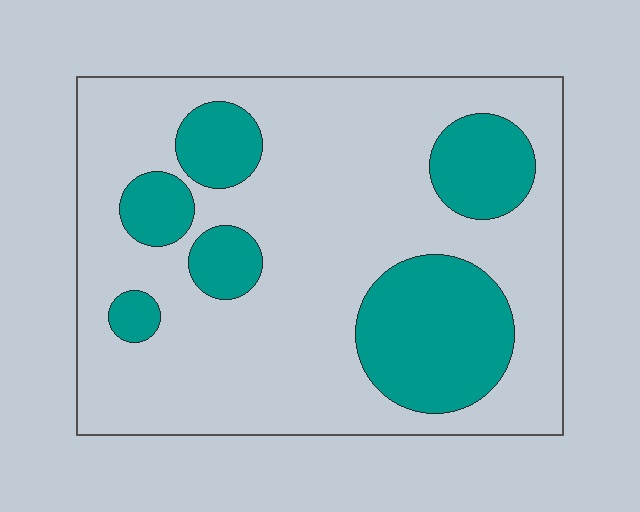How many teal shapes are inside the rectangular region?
6.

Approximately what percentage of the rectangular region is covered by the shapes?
Approximately 25%.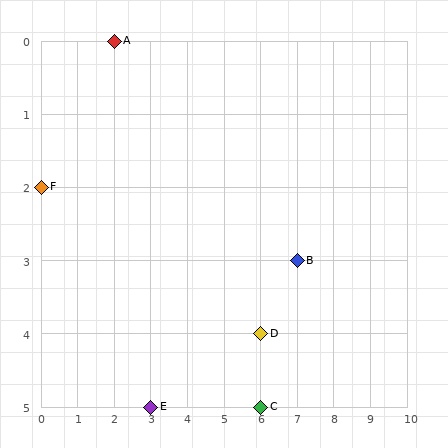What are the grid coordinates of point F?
Point F is at grid coordinates (0, 2).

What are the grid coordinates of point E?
Point E is at grid coordinates (3, 5).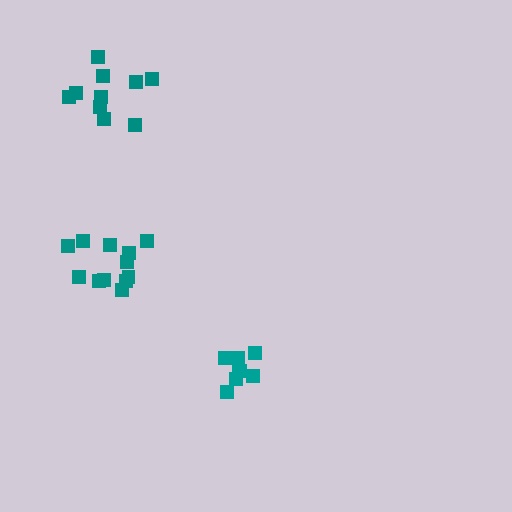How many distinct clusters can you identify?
There are 3 distinct clusters.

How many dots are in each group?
Group 1: 10 dots, Group 2: 8 dots, Group 3: 12 dots (30 total).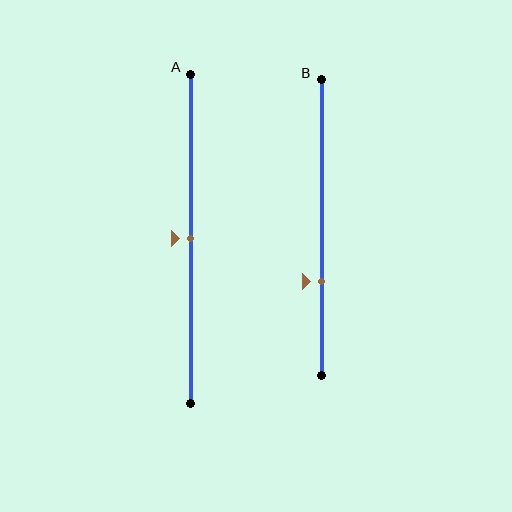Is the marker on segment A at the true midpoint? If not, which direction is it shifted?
Yes, the marker on segment A is at the true midpoint.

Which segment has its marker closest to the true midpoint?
Segment A has its marker closest to the true midpoint.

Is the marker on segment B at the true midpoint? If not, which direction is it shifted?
No, the marker on segment B is shifted downward by about 18% of the segment length.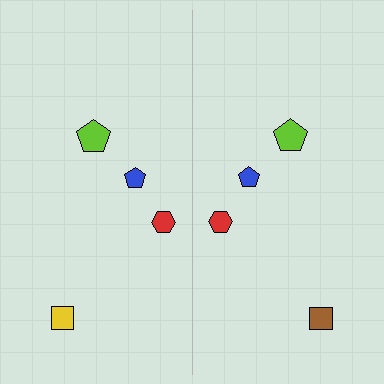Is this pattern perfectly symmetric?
No, the pattern is not perfectly symmetric. The brown square on the right side breaks the symmetry — its mirror counterpart is yellow.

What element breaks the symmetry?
The brown square on the right side breaks the symmetry — its mirror counterpart is yellow.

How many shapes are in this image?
There are 8 shapes in this image.